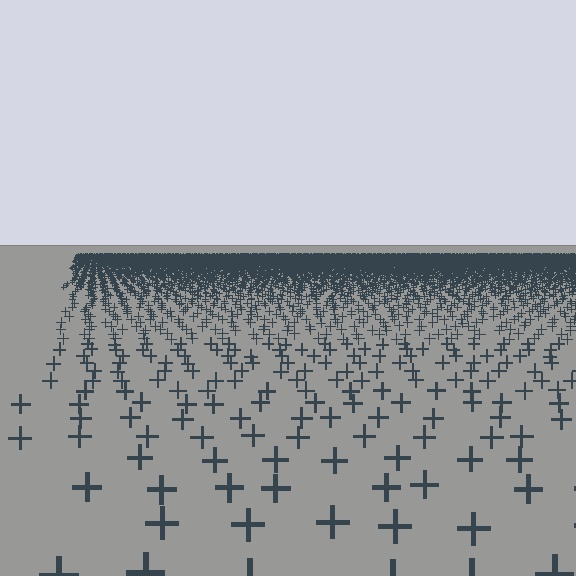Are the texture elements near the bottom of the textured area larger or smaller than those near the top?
Larger. Near the bottom, elements are closer to the viewer and appear at a bigger on-screen size.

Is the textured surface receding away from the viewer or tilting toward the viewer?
The surface is receding away from the viewer. Texture elements get smaller and denser toward the top.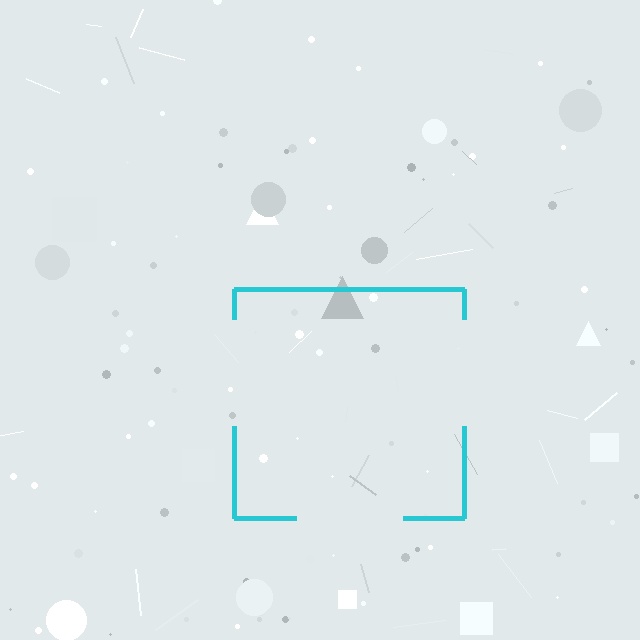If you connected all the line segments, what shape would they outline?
They would outline a square.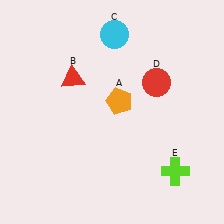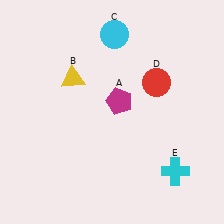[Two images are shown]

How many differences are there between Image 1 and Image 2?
There are 3 differences between the two images.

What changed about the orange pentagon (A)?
In Image 1, A is orange. In Image 2, it changed to magenta.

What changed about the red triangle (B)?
In Image 1, B is red. In Image 2, it changed to yellow.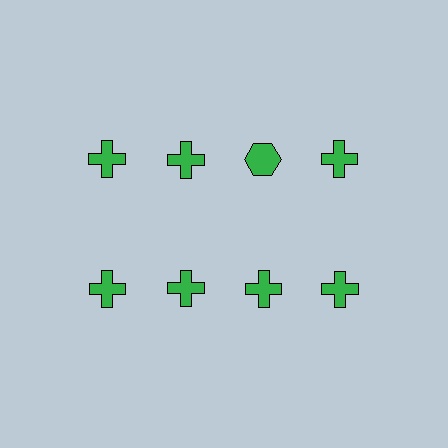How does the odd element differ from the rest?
It has a different shape: hexagon instead of cross.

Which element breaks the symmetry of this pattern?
The green hexagon in the top row, center column breaks the symmetry. All other shapes are green crosses.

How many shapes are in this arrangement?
There are 8 shapes arranged in a grid pattern.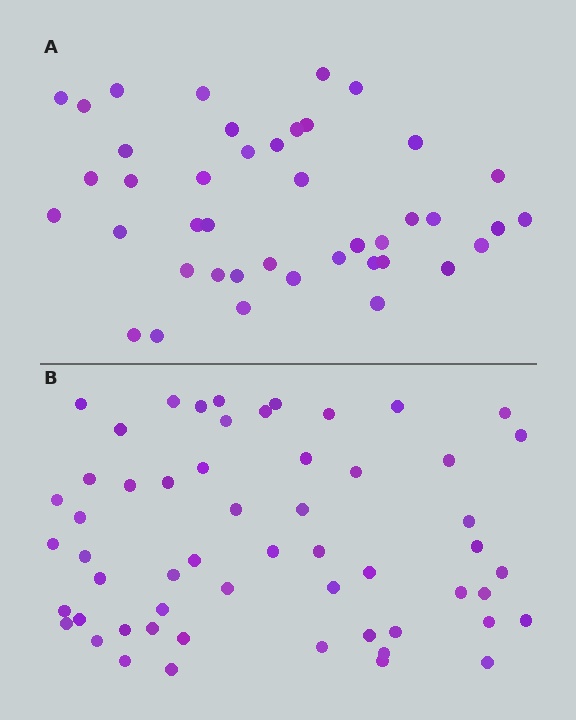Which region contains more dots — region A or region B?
Region B (the bottom region) has more dots.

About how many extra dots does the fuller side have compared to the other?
Region B has approximately 15 more dots than region A.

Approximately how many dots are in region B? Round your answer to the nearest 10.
About 60 dots. (The exact count is 56, which rounds to 60.)